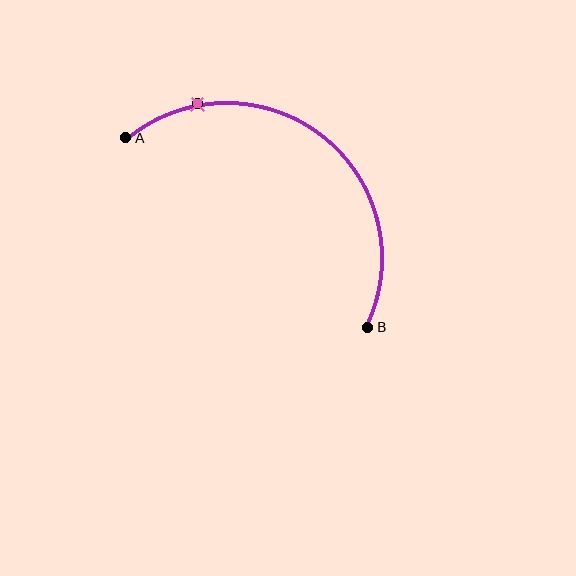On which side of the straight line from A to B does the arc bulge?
The arc bulges above and to the right of the straight line connecting A and B.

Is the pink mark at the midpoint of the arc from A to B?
No. The pink mark lies on the arc but is closer to endpoint A. The arc midpoint would be at the point on the curve equidistant along the arc from both A and B.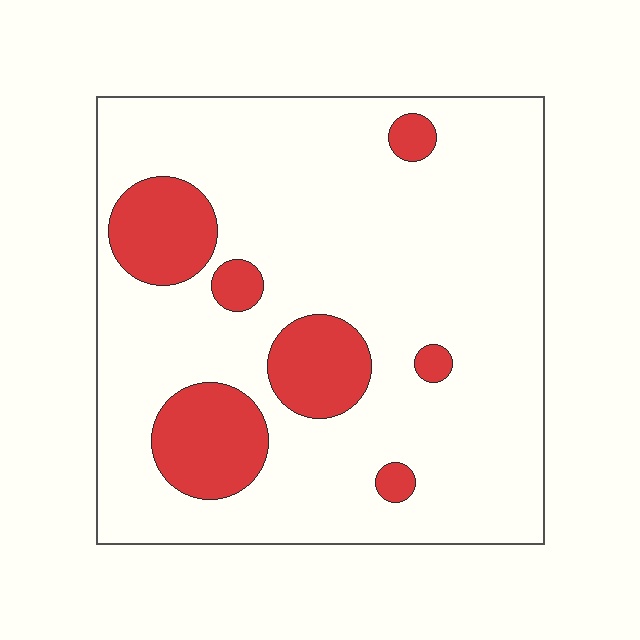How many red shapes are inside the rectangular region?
7.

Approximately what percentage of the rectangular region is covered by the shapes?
Approximately 20%.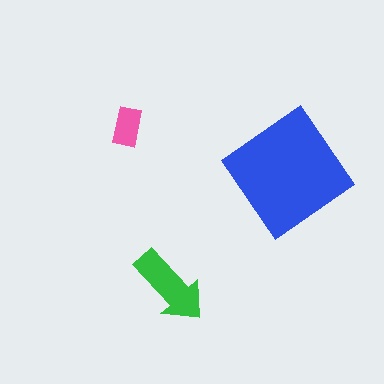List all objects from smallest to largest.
The pink rectangle, the green arrow, the blue diamond.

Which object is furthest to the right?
The blue diamond is rightmost.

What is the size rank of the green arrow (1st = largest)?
2nd.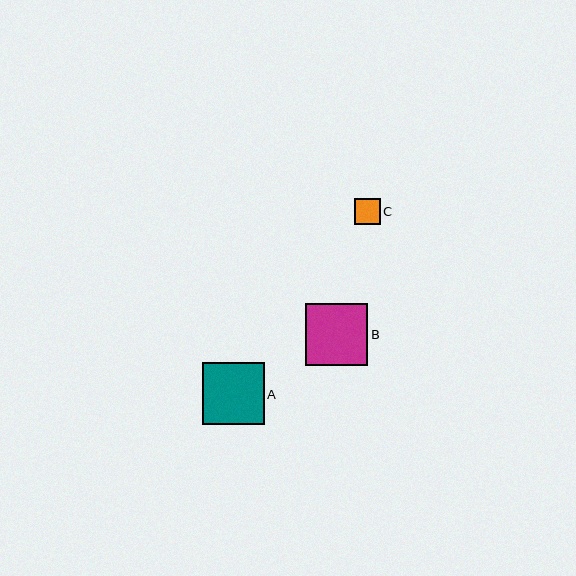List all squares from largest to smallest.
From largest to smallest: B, A, C.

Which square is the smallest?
Square C is the smallest with a size of approximately 26 pixels.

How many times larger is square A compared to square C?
Square A is approximately 2.4 times the size of square C.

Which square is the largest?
Square B is the largest with a size of approximately 63 pixels.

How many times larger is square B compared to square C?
Square B is approximately 2.4 times the size of square C.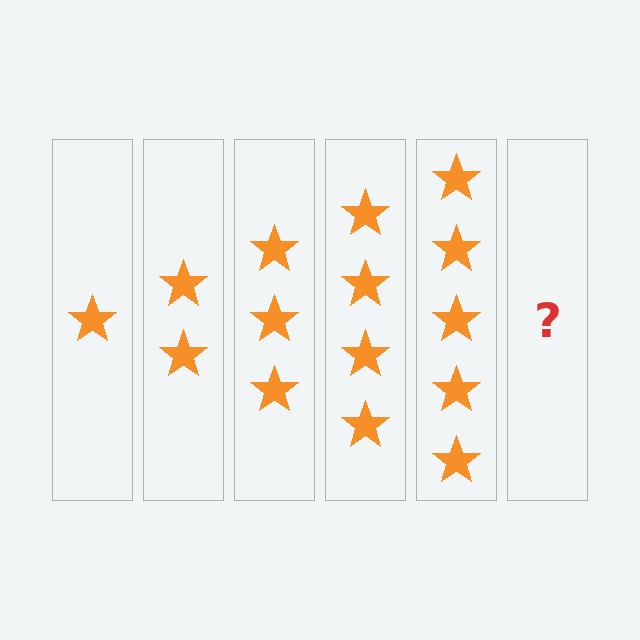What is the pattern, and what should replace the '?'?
The pattern is that each step adds one more star. The '?' should be 6 stars.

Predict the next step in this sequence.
The next step is 6 stars.